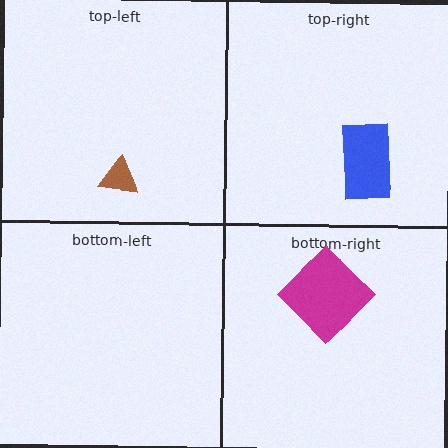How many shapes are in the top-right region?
1.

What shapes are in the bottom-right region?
The magenta diamond.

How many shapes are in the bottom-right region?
1.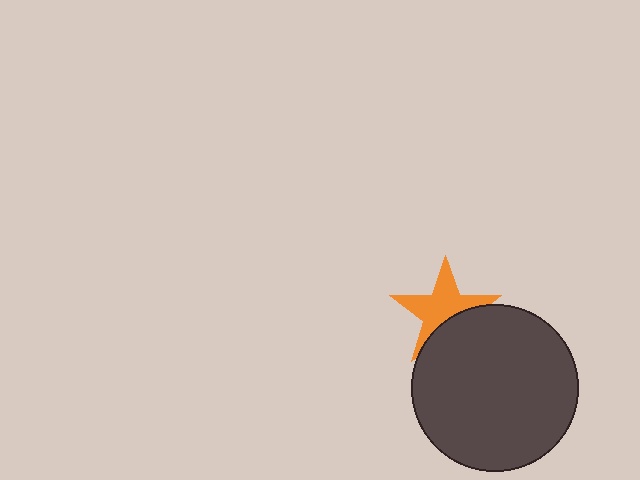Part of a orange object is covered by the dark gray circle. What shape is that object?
It is a star.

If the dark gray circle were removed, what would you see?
You would see the complete orange star.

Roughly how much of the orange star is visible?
About half of it is visible (roughly 64%).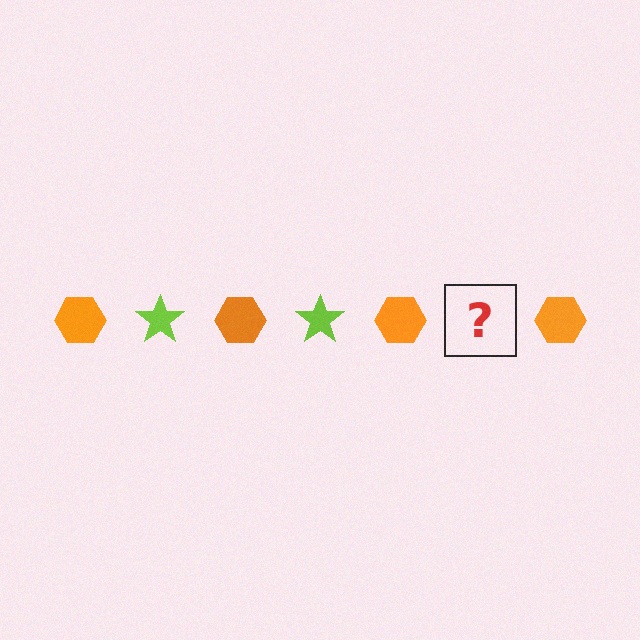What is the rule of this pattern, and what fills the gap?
The rule is that the pattern alternates between orange hexagon and lime star. The gap should be filled with a lime star.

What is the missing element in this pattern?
The missing element is a lime star.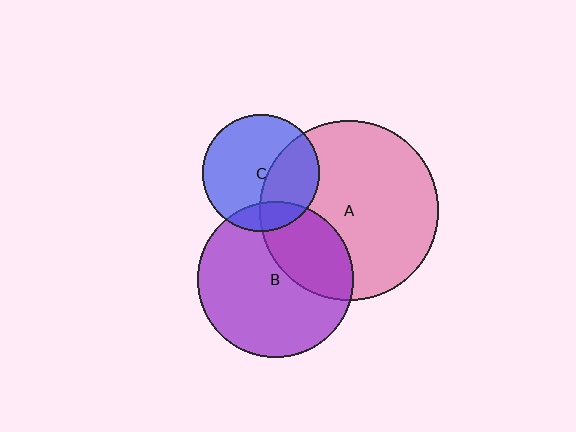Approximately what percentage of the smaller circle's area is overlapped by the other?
Approximately 35%.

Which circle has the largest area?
Circle A (pink).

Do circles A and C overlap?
Yes.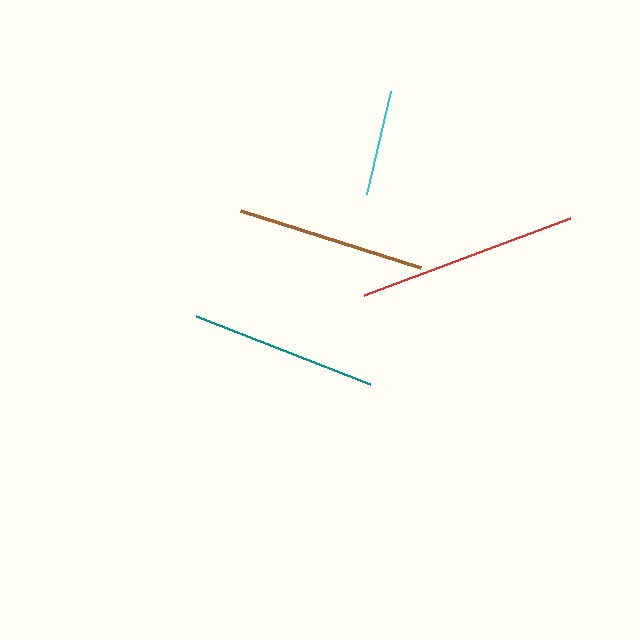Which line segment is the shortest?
The cyan line is the shortest at approximately 105 pixels.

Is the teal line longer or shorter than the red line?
The red line is longer than the teal line.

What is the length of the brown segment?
The brown segment is approximately 189 pixels long.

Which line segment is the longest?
The red line is the longest at approximately 220 pixels.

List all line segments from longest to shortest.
From longest to shortest: red, brown, teal, cyan.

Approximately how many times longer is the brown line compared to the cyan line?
The brown line is approximately 1.8 times the length of the cyan line.